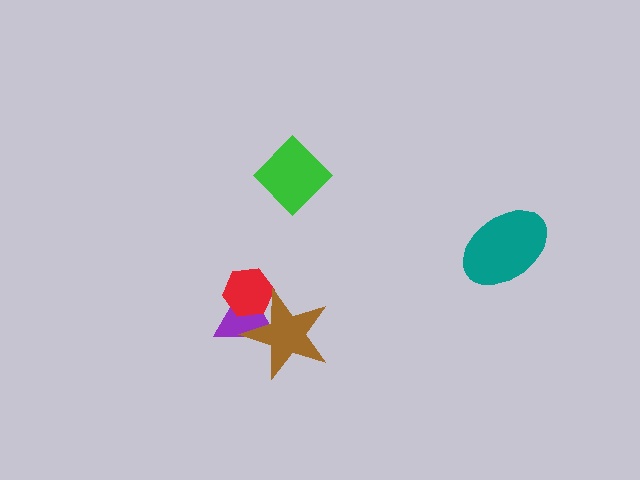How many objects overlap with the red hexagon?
2 objects overlap with the red hexagon.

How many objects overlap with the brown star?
2 objects overlap with the brown star.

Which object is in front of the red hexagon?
The brown star is in front of the red hexagon.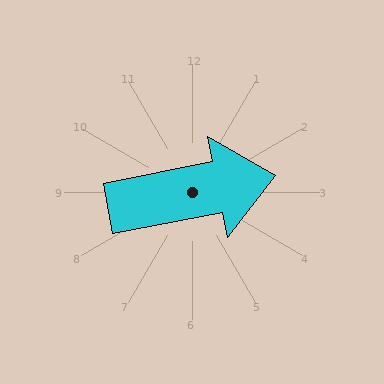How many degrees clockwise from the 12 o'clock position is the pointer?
Approximately 79 degrees.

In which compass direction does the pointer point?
East.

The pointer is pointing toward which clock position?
Roughly 3 o'clock.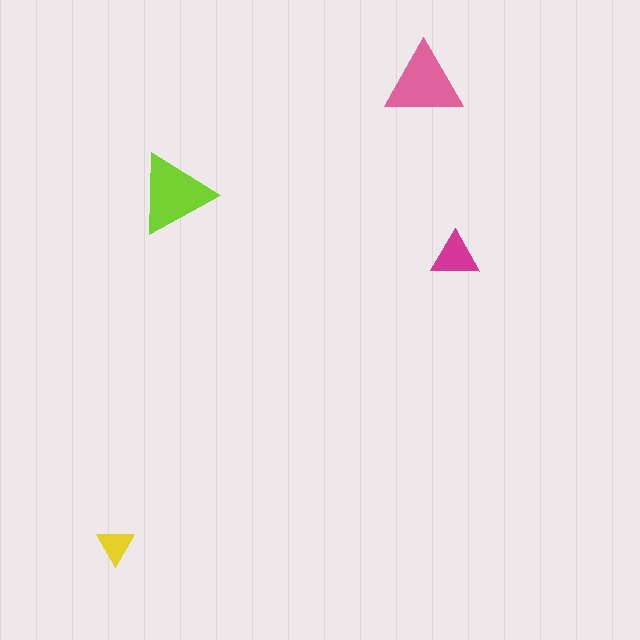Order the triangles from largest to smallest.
the lime one, the pink one, the magenta one, the yellow one.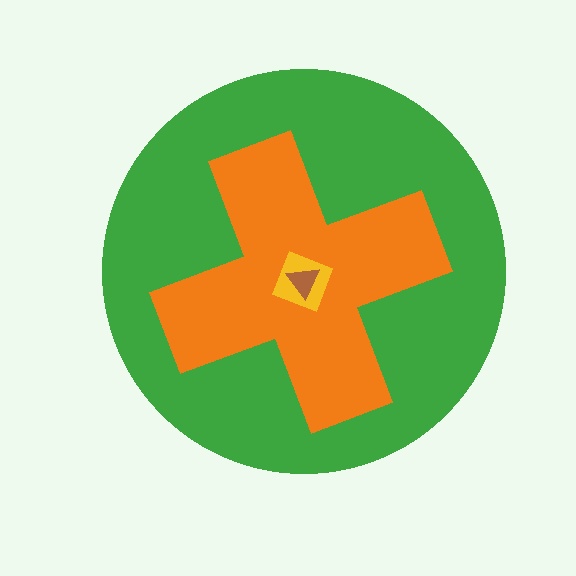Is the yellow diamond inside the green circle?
Yes.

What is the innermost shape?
The brown triangle.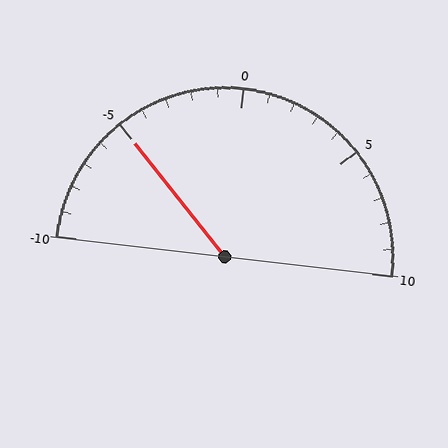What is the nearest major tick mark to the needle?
The nearest major tick mark is -5.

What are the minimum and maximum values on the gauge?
The gauge ranges from -10 to 10.